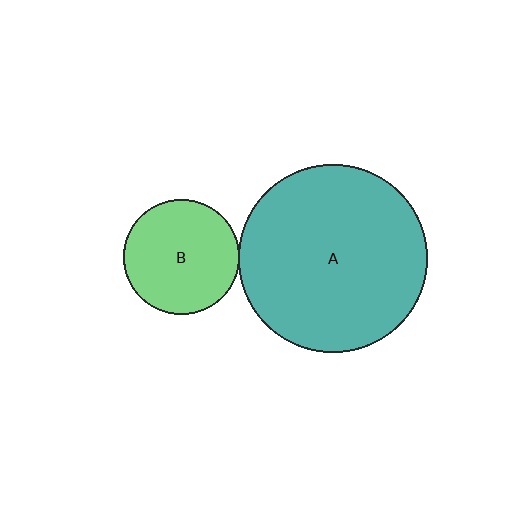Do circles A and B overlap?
Yes.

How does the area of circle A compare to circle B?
Approximately 2.6 times.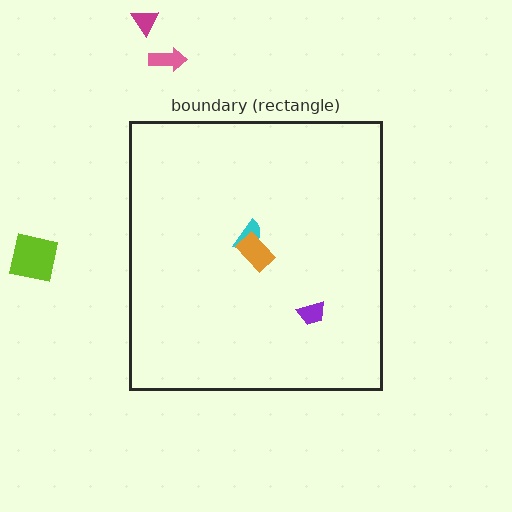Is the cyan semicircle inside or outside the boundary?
Inside.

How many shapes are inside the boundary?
3 inside, 3 outside.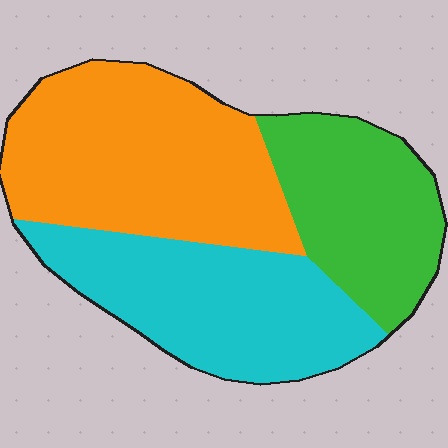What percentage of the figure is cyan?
Cyan covers roughly 35% of the figure.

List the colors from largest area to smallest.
From largest to smallest: orange, cyan, green.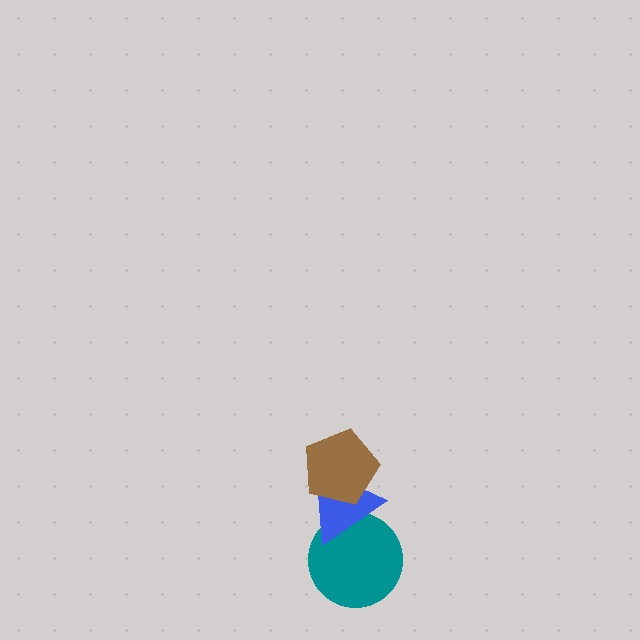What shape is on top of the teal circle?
The blue triangle is on top of the teal circle.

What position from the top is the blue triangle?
The blue triangle is 2nd from the top.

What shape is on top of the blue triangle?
The brown pentagon is on top of the blue triangle.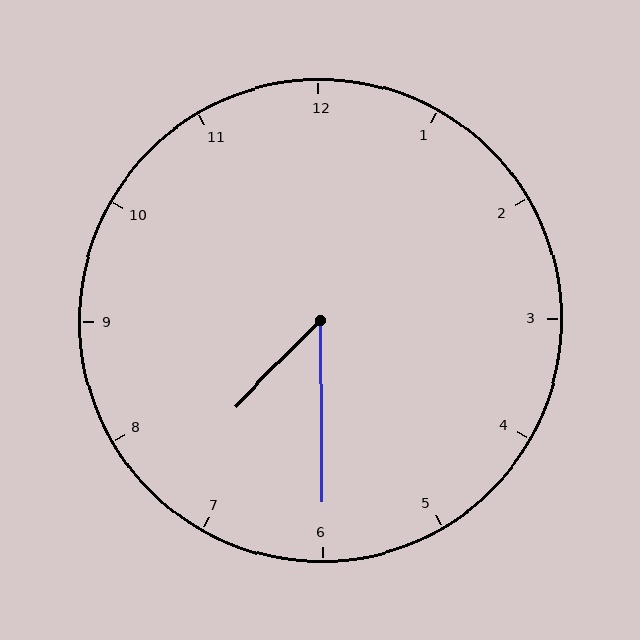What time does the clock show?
7:30.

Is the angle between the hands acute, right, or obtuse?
It is acute.